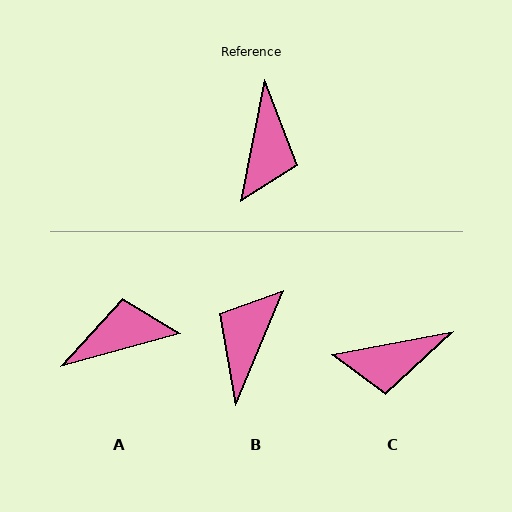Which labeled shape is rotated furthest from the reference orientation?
B, about 169 degrees away.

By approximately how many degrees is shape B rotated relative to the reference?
Approximately 169 degrees counter-clockwise.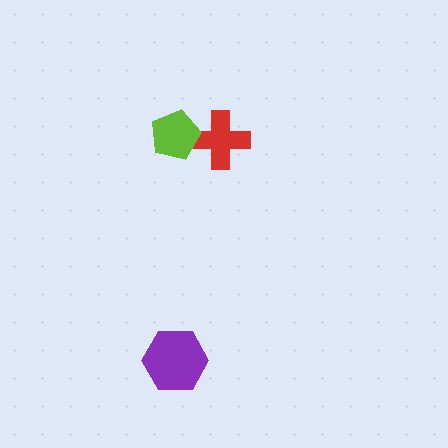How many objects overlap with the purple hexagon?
0 objects overlap with the purple hexagon.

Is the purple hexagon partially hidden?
No, no other shape covers it.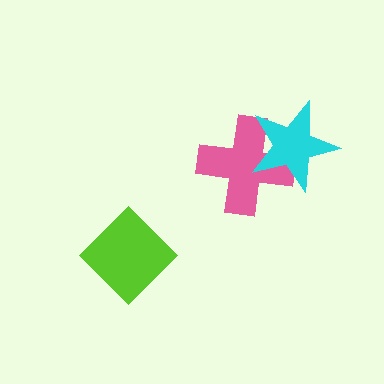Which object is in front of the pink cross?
The cyan star is in front of the pink cross.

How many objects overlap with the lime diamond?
0 objects overlap with the lime diamond.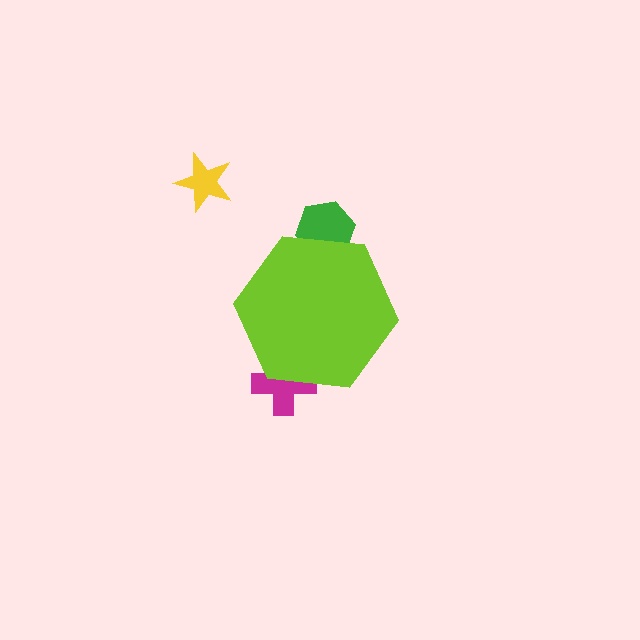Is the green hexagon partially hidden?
Yes, the green hexagon is partially hidden behind the lime hexagon.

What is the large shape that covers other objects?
A lime hexagon.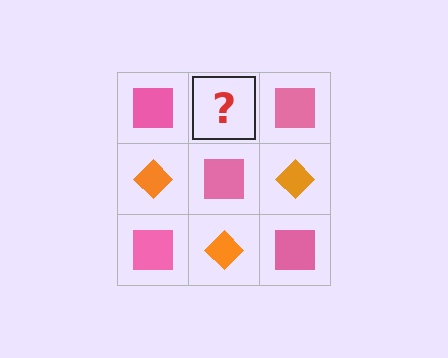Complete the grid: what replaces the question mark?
The question mark should be replaced with an orange diamond.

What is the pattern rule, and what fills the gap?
The rule is that it alternates pink square and orange diamond in a checkerboard pattern. The gap should be filled with an orange diamond.